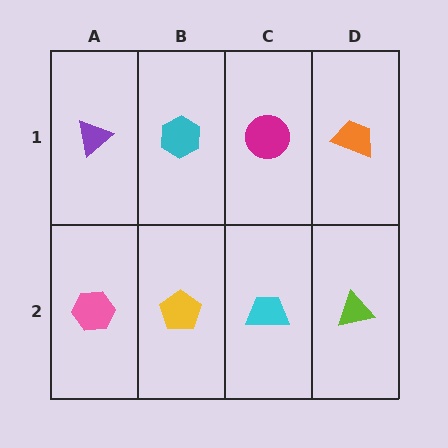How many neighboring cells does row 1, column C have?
3.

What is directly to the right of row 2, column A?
A yellow pentagon.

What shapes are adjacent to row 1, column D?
A lime triangle (row 2, column D), a magenta circle (row 1, column C).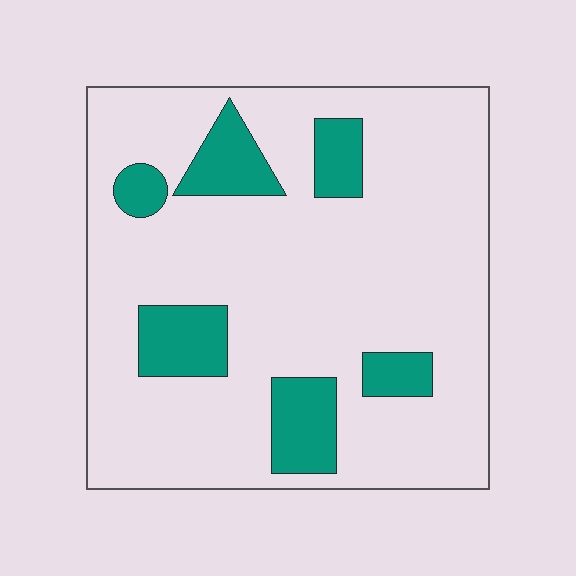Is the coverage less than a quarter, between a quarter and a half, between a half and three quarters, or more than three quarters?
Less than a quarter.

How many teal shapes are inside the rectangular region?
6.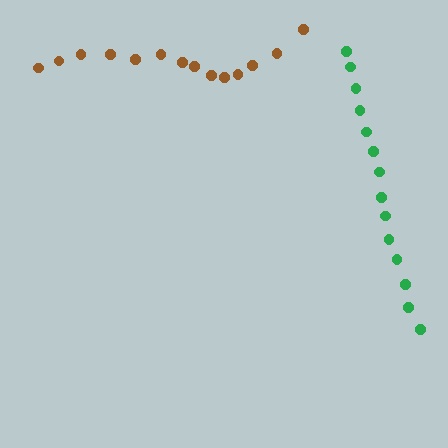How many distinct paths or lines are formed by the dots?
There are 2 distinct paths.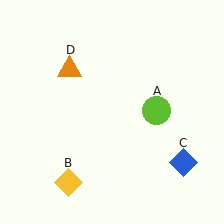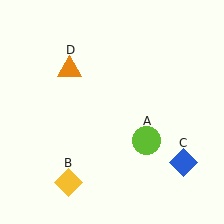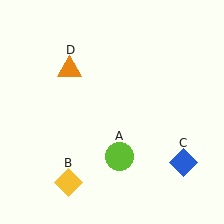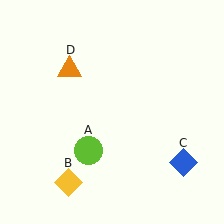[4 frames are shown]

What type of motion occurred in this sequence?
The lime circle (object A) rotated clockwise around the center of the scene.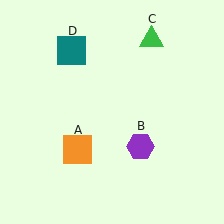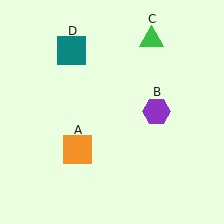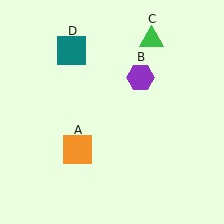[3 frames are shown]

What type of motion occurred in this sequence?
The purple hexagon (object B) rotated counterclockwise around the center of the scene.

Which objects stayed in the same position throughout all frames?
Orange square (object A) and green triangle (object C) and teal square (object D) remained stationary.